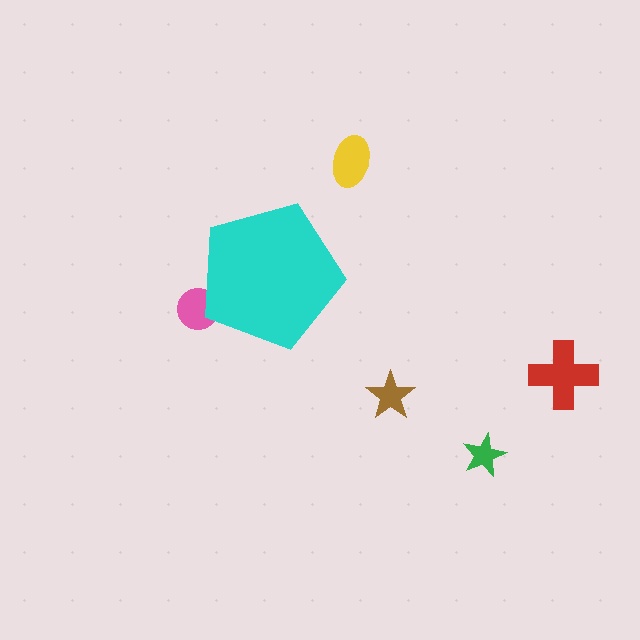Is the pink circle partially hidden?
Yes, the pink circle is partially hidden behind the cyan pentagon.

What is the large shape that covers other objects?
A cyan pentagon.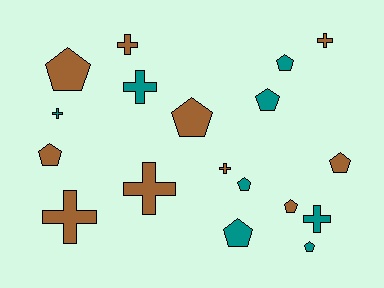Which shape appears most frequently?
Pentagon, with 10 objects.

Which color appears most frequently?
Brown, with 10 objects.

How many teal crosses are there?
There are 3 teal crosses.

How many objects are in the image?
There are 18 objects.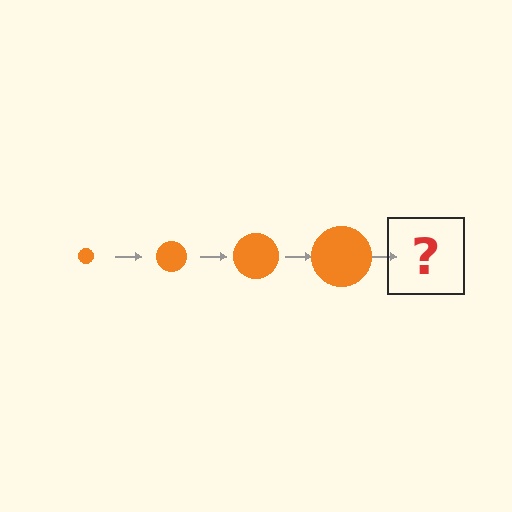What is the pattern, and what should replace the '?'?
The pattern is that the circle gets progressively larger each step. The '?' should be an orange circle, larger than the previous one.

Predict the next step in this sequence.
The next step is an orange circle, larger than the previous one.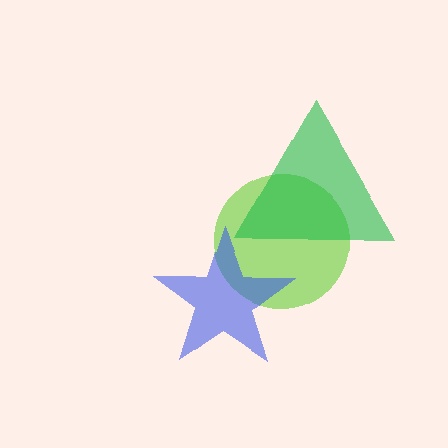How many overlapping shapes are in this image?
There are 3 overlapping shapes in the image.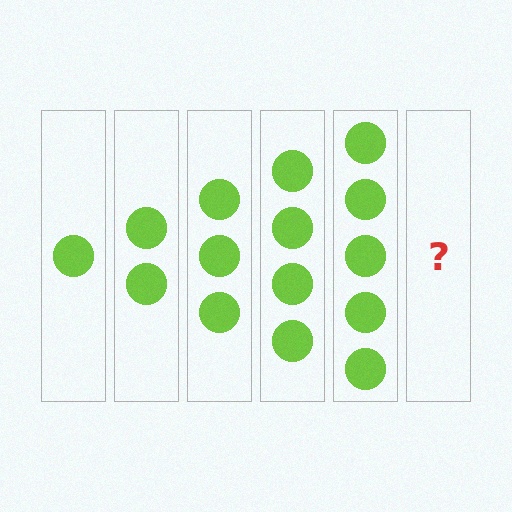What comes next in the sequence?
The next element should be 6 circles.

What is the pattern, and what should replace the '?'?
The pattern is that each step adds one more circle. The '?' should be 6 circles.